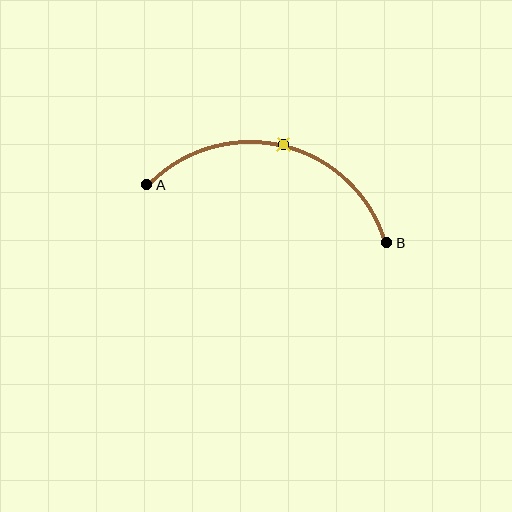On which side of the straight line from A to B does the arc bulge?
The arc bulges above the straight line connecting A and B.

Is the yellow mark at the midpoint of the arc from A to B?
Yes. The yellow mark lies on the arc at equal arc-length from both A and B — it is the arc midpoint.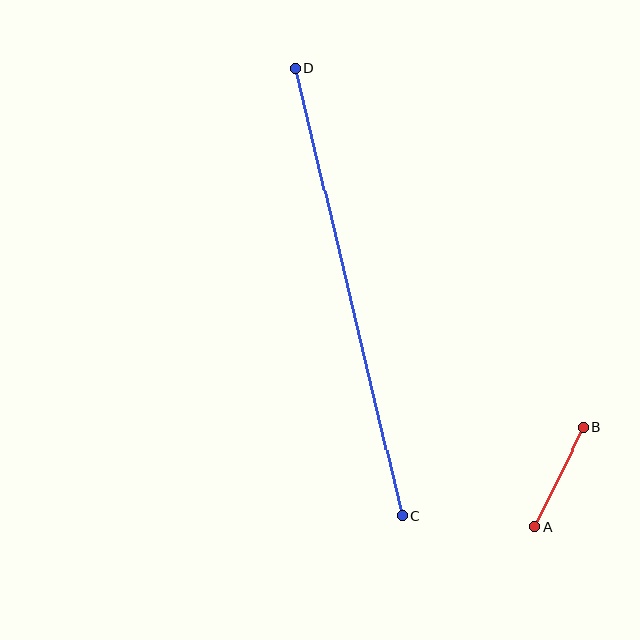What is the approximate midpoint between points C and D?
The midpoint is at approximately (349, 292) pixels.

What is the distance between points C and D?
The distance is approximately 460 pixels.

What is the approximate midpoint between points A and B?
The midpoint is at approximately (559, 477) pixels.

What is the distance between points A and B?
The distance is approximately 111 pixels.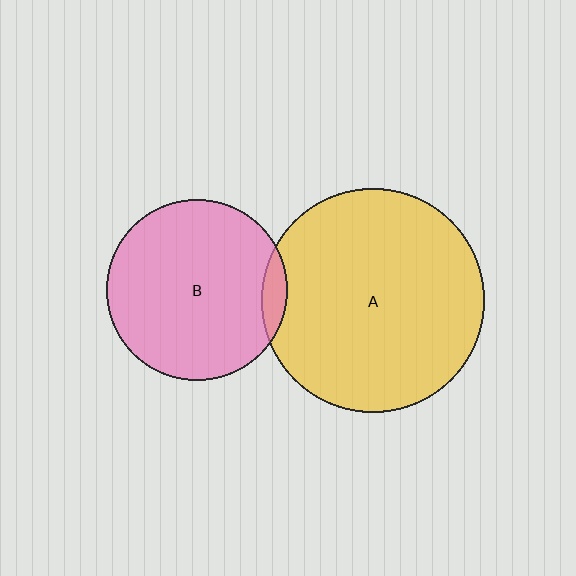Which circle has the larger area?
Circle A (yellow).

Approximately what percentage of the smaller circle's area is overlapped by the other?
Approximately 5%.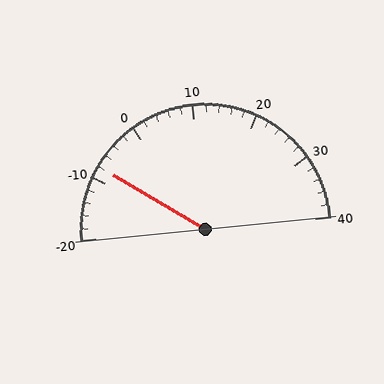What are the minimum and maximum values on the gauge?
The gauge ranges from -20 to 40.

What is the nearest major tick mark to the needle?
The nearest major tick mark is -10.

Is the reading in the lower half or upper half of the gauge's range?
The reading is in the lower half of the range (-20 to 40).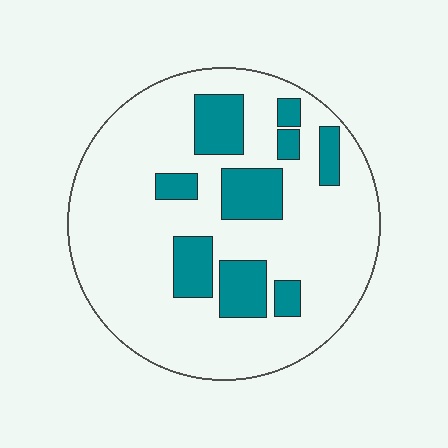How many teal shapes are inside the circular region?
9.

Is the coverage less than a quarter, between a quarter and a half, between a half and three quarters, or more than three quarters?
Less than a quarter.